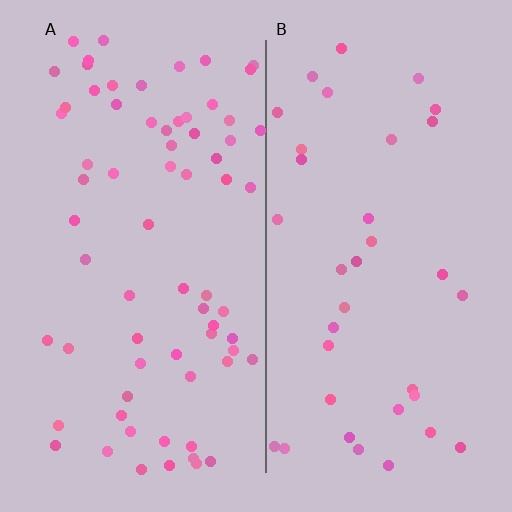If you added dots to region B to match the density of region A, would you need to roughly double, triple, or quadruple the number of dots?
Approximately double.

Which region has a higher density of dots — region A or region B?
A (the left).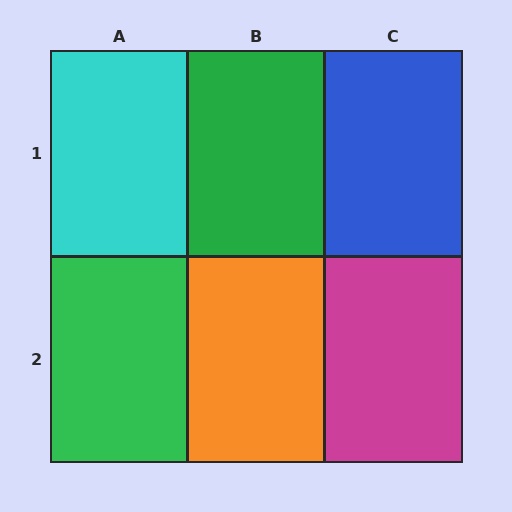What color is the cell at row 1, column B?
Green.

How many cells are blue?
1 cell is blue.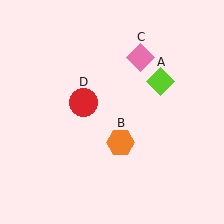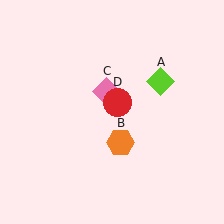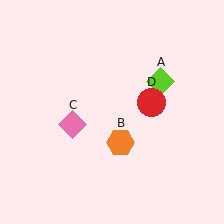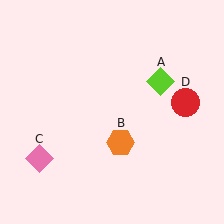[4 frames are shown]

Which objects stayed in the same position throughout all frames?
Lime diamond (object A) and orange hexagon (object B) remained stationary.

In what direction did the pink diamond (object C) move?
The pink diamond (object C) moved down and to the left.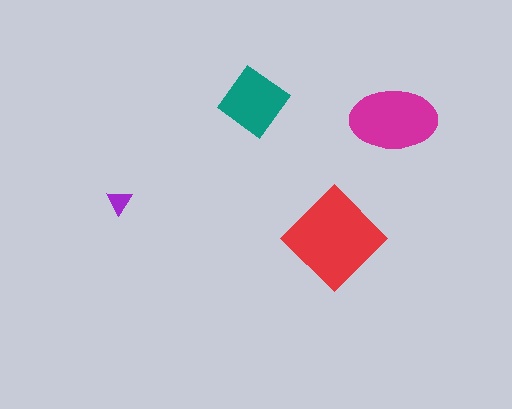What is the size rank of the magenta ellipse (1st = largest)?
2nd.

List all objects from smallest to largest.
The purple triangle, the teal diamond, the magenta ellipse, the red diamond.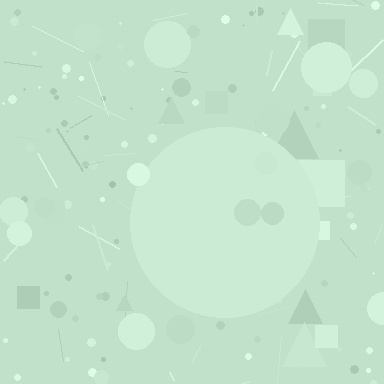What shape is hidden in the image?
A circle is hidden in the image.